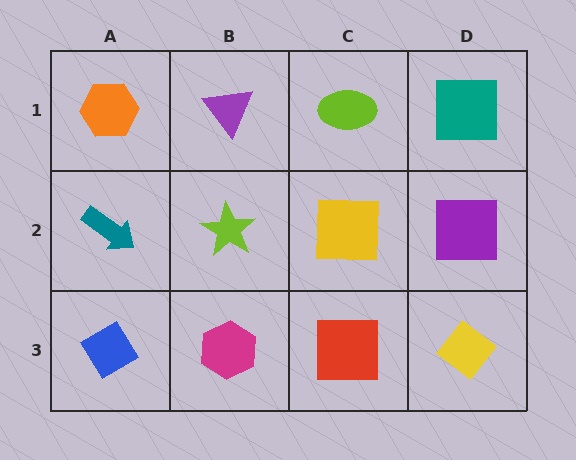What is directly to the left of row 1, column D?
A lime ellipse.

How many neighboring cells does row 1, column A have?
2.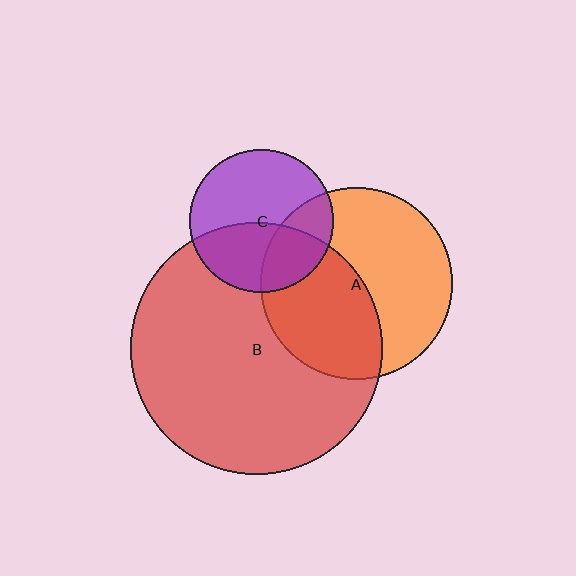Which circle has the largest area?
Circle B (red).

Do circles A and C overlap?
Yes.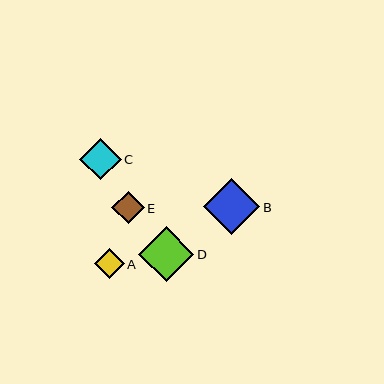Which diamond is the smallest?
Diamond A is the smallest with a size of approximately 29 pixels.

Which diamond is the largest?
Diamond B is the largest with a size of approximately 57 pixels.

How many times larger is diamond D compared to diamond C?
Diamond D is approximately 1.3 times the size of diamond C.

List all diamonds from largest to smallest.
From largest to smallest: B, D, C, E, A.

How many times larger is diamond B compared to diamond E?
Diamond B is approximately 1.7 times the size of diamond E.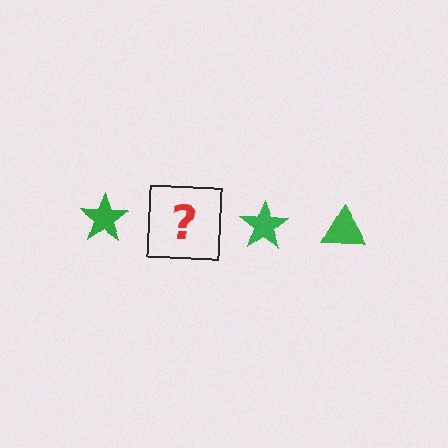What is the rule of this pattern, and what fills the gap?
The rule is that the pattern cycles through star, triangle shapes in green. The gap should be filled with a green triangle.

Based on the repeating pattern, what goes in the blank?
The blank should be a green triangle.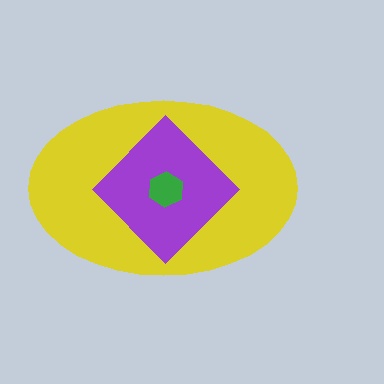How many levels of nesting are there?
3.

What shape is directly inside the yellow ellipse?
The purple diamond.